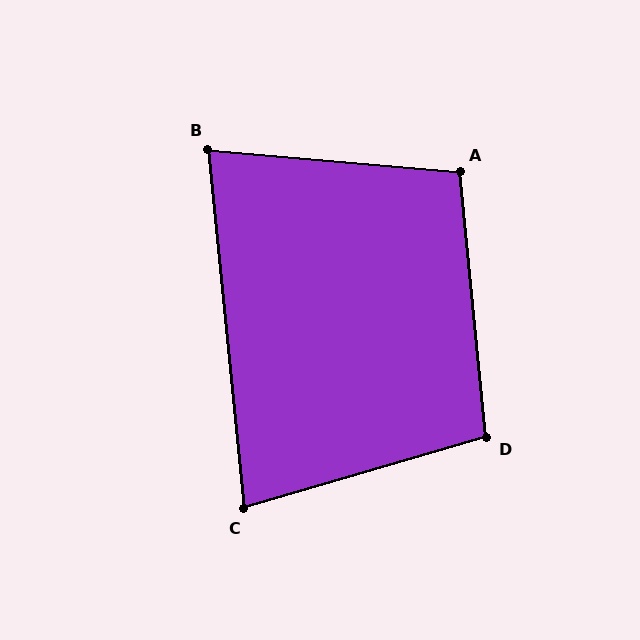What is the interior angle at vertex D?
Approximately 101 degrees (obtuse).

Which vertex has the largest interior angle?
A, at approximately 101 degrees.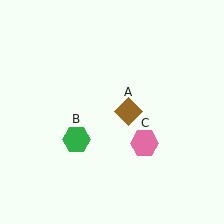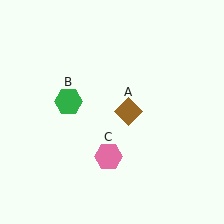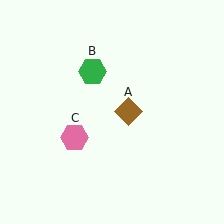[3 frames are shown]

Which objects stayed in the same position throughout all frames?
Brown diamond (object A) remained stationary.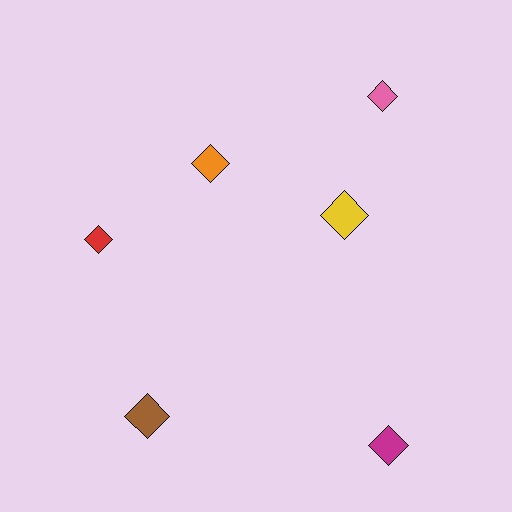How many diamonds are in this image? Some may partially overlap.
There are 6 diamonds.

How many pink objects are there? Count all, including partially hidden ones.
There is 1 pink object.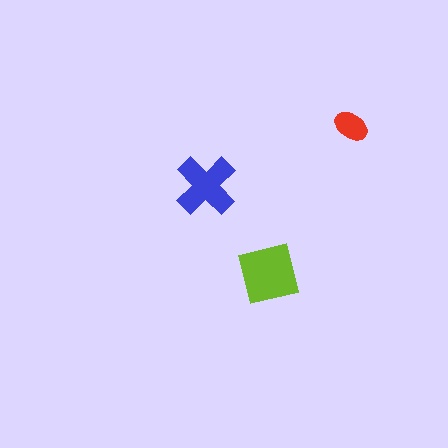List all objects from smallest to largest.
The red ellipse, the blue cross, the lime square.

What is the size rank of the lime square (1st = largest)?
1st.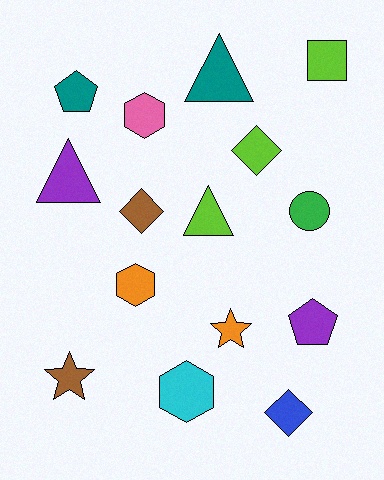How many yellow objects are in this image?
There are no yellow objects.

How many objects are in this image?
There are 15 objects.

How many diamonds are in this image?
There are 3 diamonds.